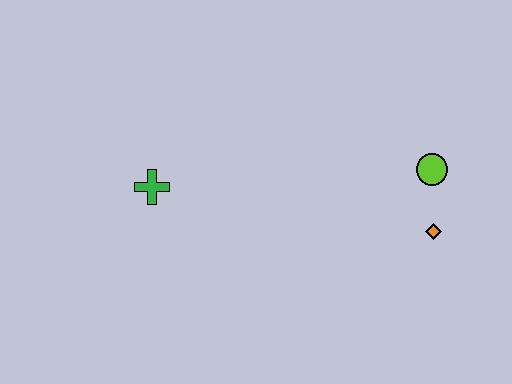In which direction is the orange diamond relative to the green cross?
The orange diamond is to the right of the green cross.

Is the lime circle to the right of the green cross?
Yes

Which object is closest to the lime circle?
The orange diamond is closest to the lime circle.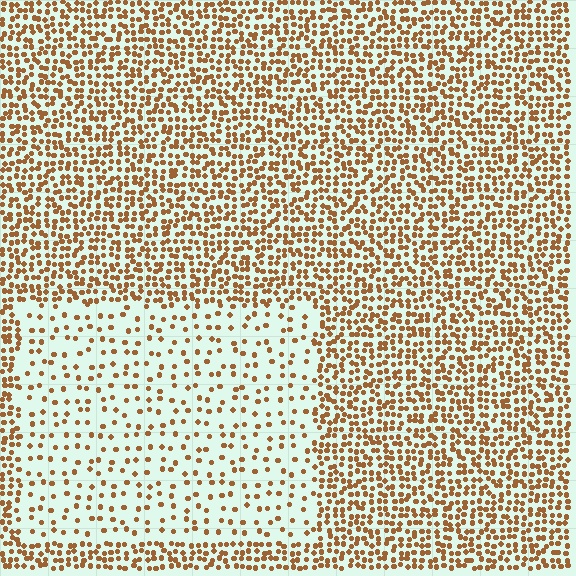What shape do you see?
I see a rectangle.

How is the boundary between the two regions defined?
The boundary is defined by a change in element density (approximately 2.7x ratio). All elements are the same color, size, and shape.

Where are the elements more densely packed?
The elements are more densely packed outside the rectangle boundary.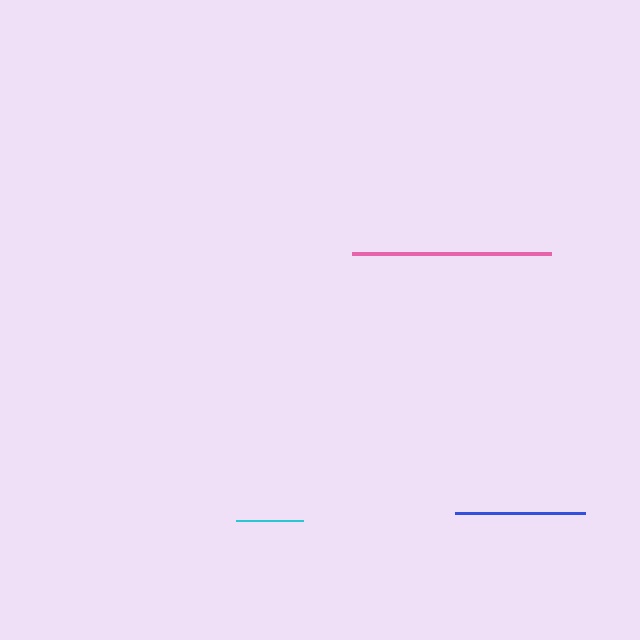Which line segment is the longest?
The pink line is the longest at approximately 198 pixels.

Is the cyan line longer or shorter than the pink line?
The pink line is longer than the cyan line.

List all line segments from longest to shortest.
From longest to shortest: pink, blue, cyan.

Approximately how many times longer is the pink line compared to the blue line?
The pink line is approximately 1.5 times the length of the blue line.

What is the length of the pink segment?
The pink segment is approximately 198 pixels long.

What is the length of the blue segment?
The blue segment is approximately 130 pixels long.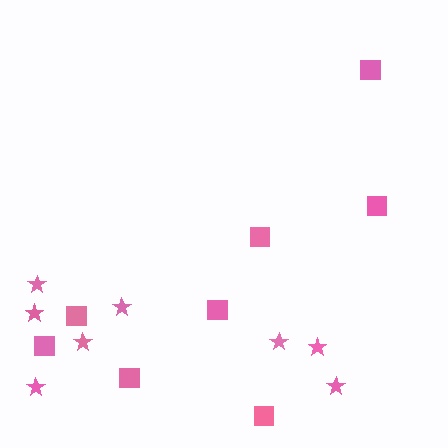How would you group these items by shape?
There are 2 groups: one group of stars (8) and one group of squares (8).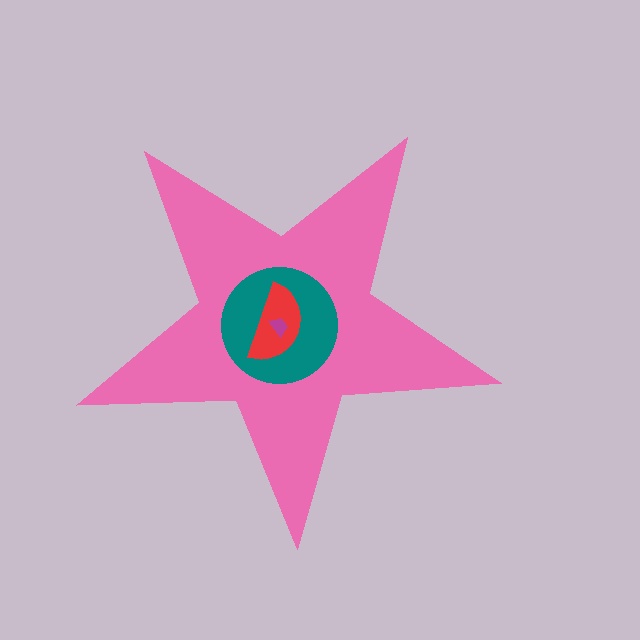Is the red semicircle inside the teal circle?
Yes.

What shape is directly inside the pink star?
The teal circle.